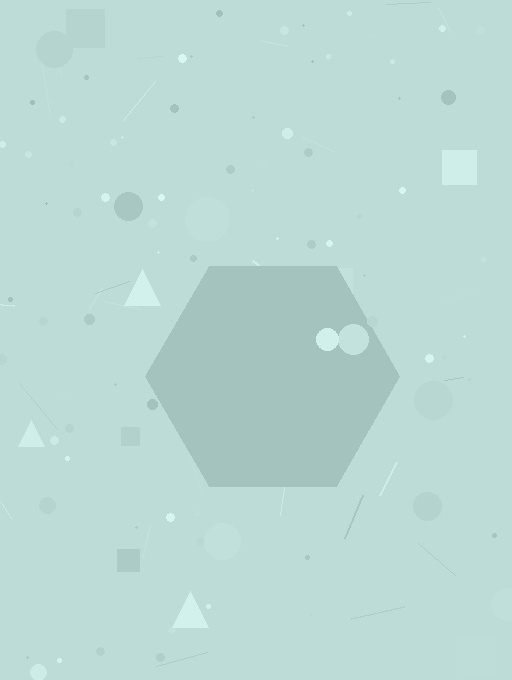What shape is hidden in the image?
A hexagon is hidden in the image.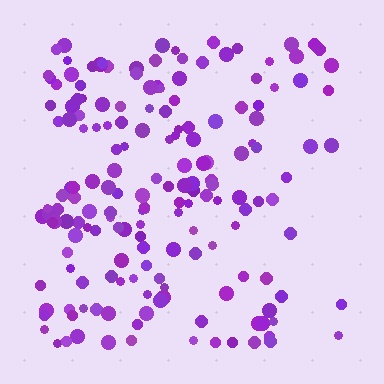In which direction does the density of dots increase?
From right to left, with the left side densest.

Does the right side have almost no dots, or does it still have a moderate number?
Still a moderate number, just noticeably fewer than the left.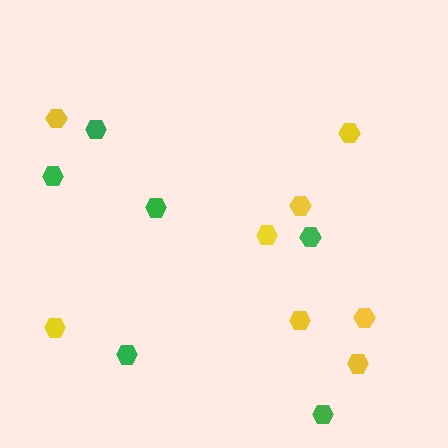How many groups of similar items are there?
There are 2 groups: one group of yellow hexagons (8) and one group of green hexagons (6).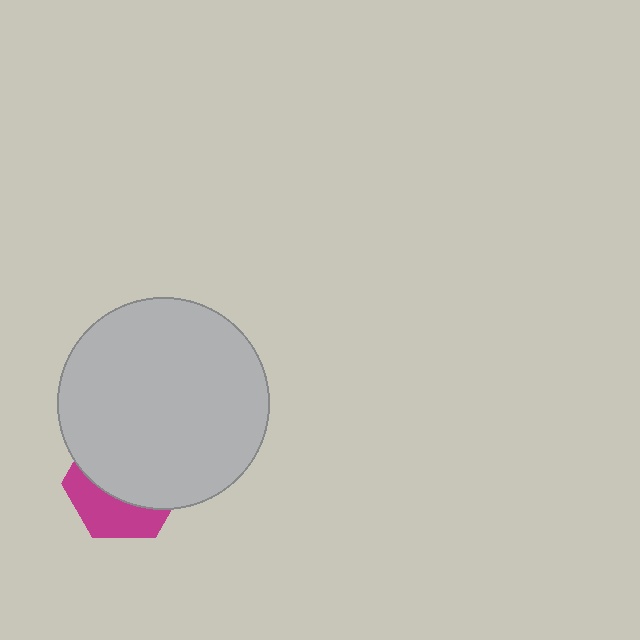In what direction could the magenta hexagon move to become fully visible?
The magenta hexagon could move down. That would shift it out from behind the light gray circle entirely.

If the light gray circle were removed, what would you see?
You would see the complete magenta hexagon.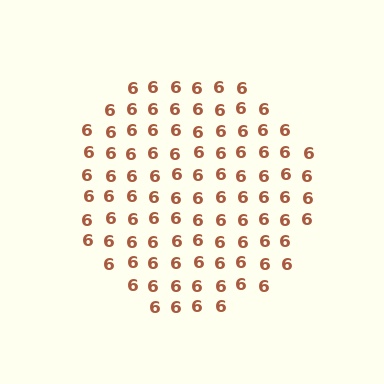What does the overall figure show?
The overall figure shows a circle.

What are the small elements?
The small elements are digit 6's.